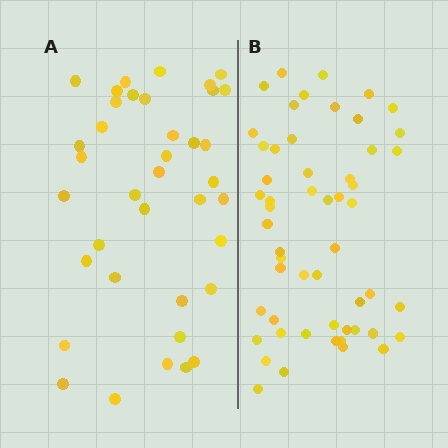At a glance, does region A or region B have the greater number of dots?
Region B (the right region) has more dots.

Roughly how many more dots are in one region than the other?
Region B has approximately 15 more dots than region A.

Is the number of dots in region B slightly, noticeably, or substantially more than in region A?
Region B has noticeably more, but not dramatically so. The ratio is roughly 1.4 to 1.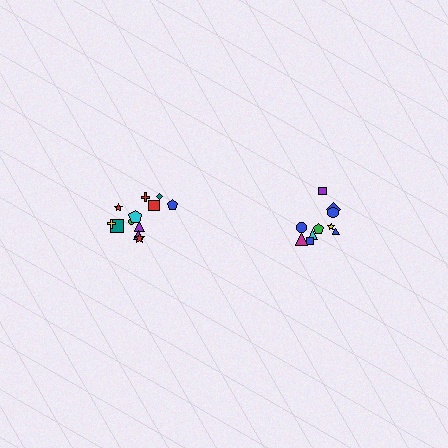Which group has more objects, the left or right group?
The left group.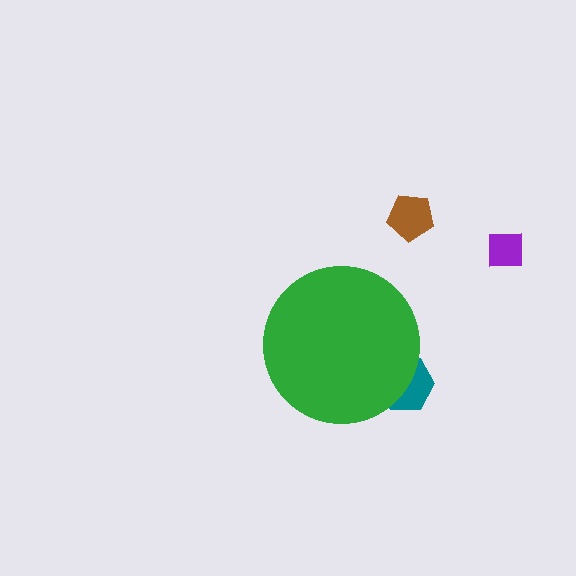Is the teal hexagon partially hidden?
Yes, the teal hexagon is partially hidden behind the green circle.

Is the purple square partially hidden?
No, the purple square is fully visible.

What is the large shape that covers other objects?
A green circle.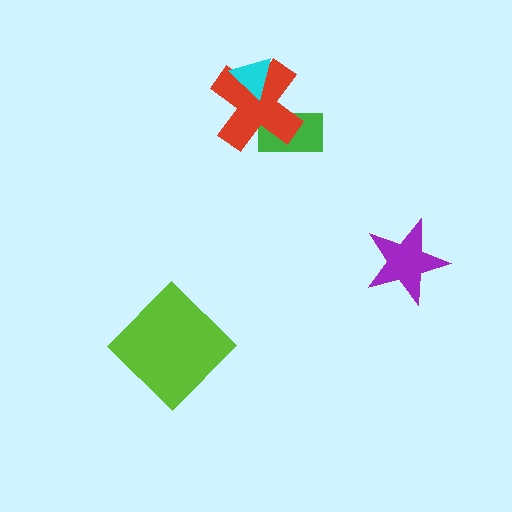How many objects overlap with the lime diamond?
0 objects overlap with the lime diamond.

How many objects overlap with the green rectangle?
1 object overlaps with the green rectangle.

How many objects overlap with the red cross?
2 objects overlap with the red cross.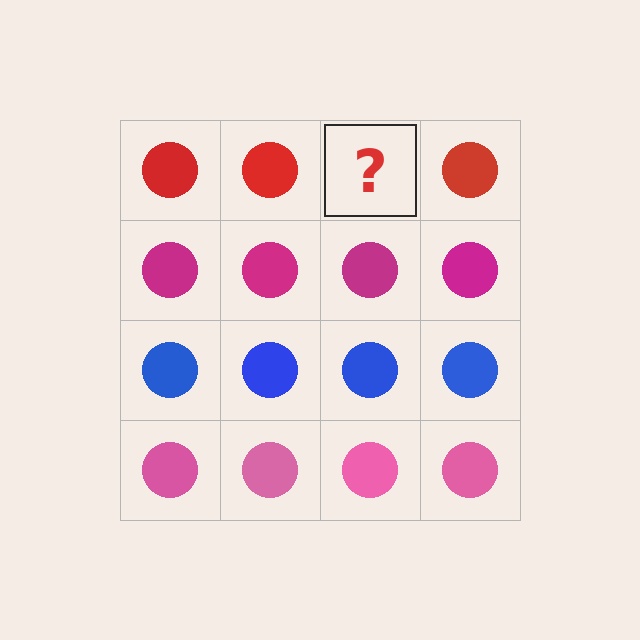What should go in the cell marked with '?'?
The missing cell should contain a red circle.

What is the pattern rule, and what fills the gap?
The rule is that each row has a consistent color. The gap should be filled with a red circle.